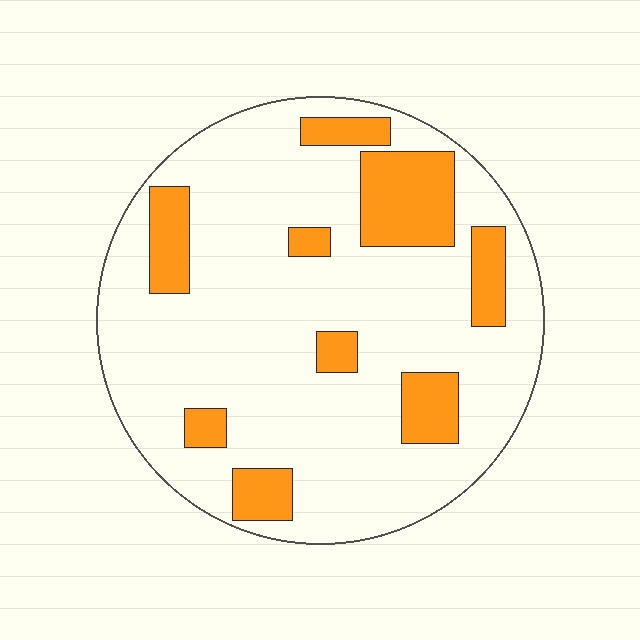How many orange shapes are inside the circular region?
9.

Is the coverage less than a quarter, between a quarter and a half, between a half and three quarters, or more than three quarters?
Less than a quarter.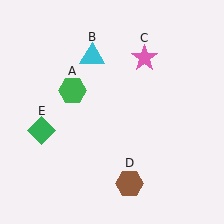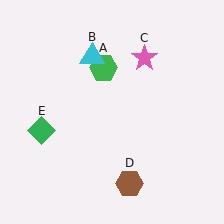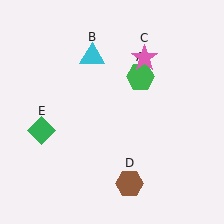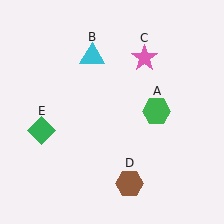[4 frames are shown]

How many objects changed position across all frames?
1 object changed position: green hexagon (object A).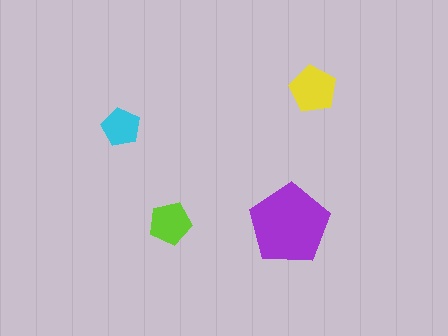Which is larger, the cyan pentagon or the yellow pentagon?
The yellow one.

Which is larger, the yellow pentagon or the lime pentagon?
The yellow one.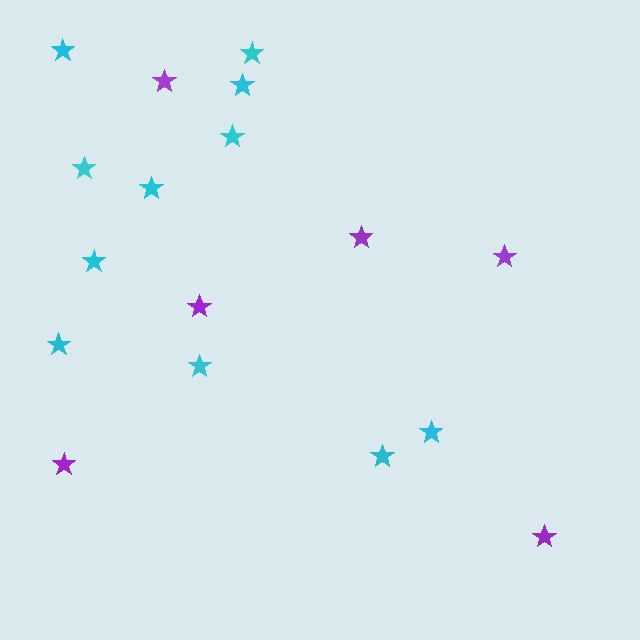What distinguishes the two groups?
There are 2 groups: one group of purple stars (6) and one group of cyan stars (11).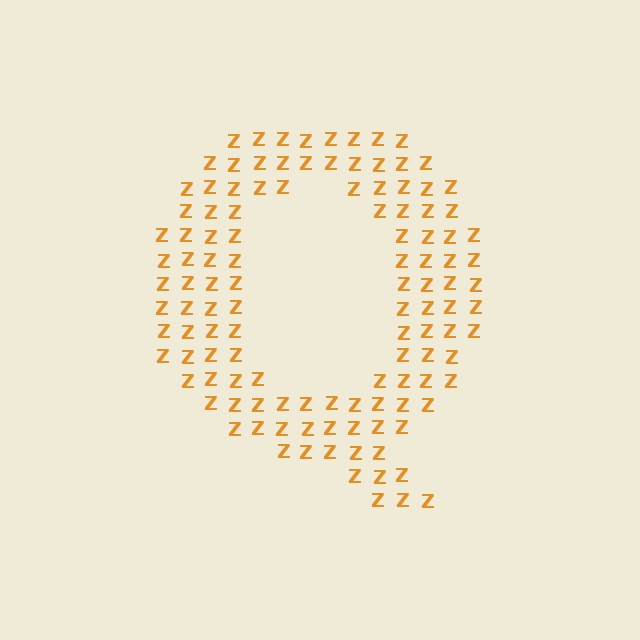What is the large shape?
The large shape is the letter Q.